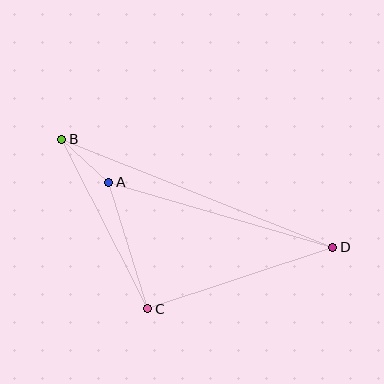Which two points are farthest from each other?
Points B and D are farthest from each other.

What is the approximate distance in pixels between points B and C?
The distance between B and C is approximately 190 pixels.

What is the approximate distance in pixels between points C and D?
The distance between C and D is approximately 195 pixels.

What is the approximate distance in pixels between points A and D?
The distance between A and D is approximately 234 pixels.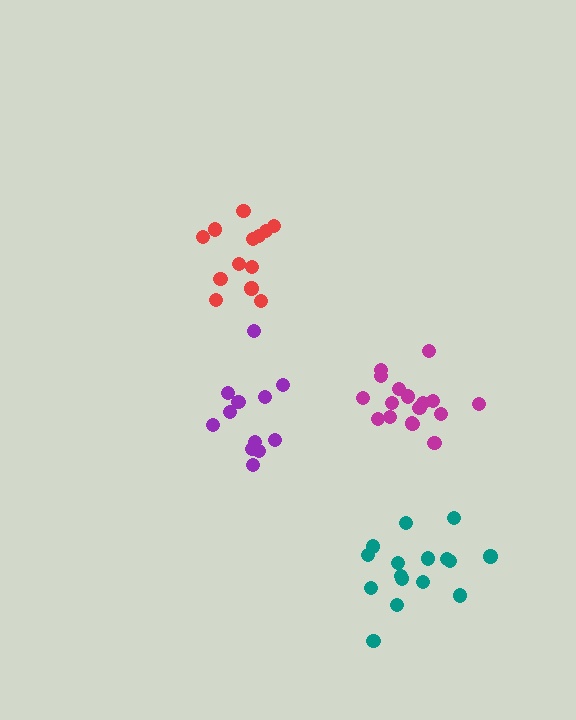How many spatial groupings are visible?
There are 4 spatial groupings.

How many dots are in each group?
Group 1: 17 dots, Group 2: 16 dots, Group 3: 12 dots, Group 4: 13 dots (58 total).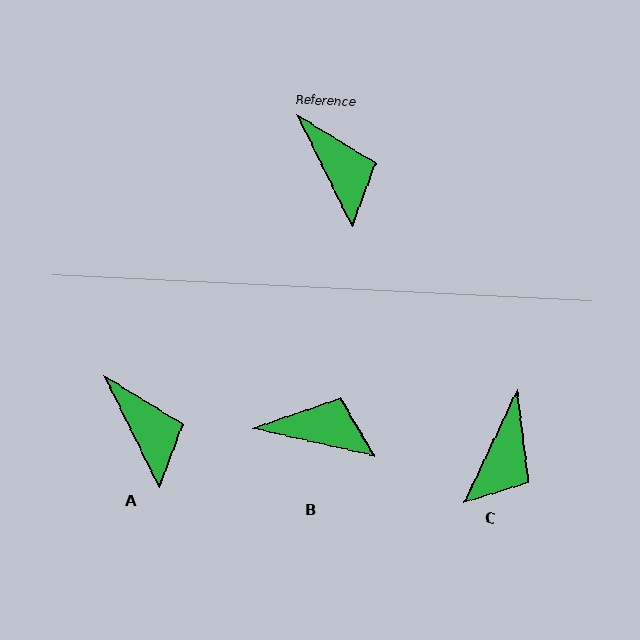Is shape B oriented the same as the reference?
No, it is off by about 51 degrees.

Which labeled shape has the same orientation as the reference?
A.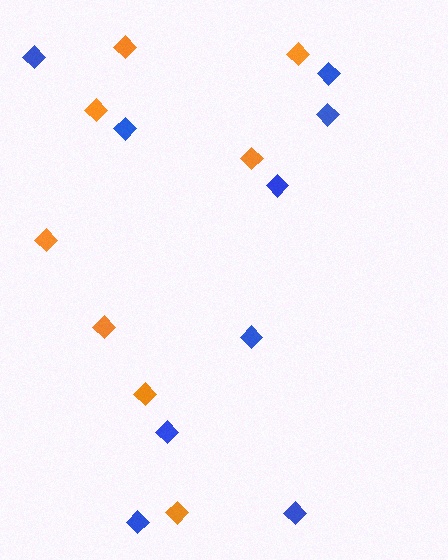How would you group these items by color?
There are 2 groups: one group of blue diamonds (9) and one group of orange diamonds (8).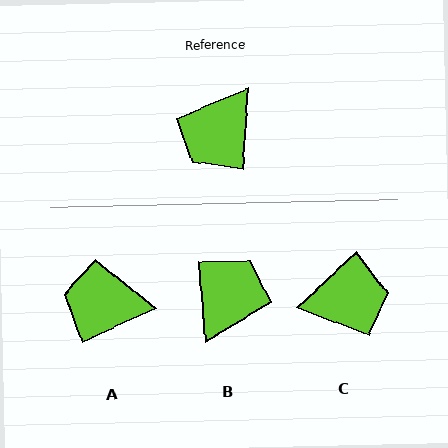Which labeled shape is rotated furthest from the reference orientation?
B, about 172 degrees away.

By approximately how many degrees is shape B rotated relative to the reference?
Approximately 172 degrees clockwise.